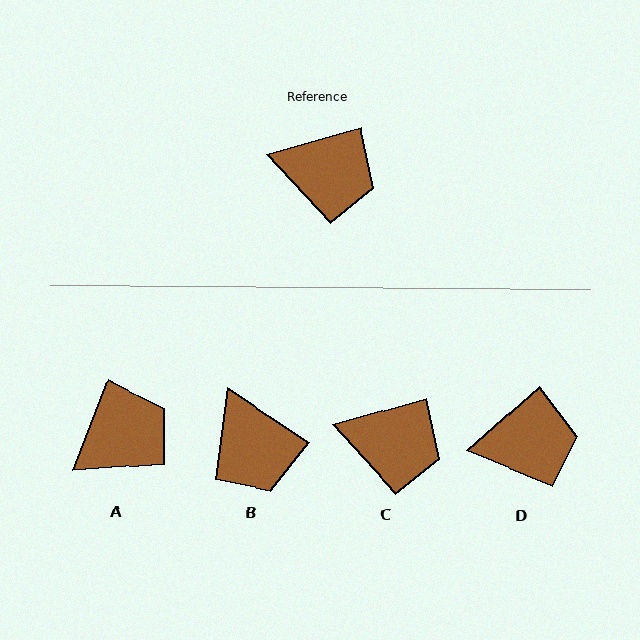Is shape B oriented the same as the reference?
No, it is off by about 50 degrees.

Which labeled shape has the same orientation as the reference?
C.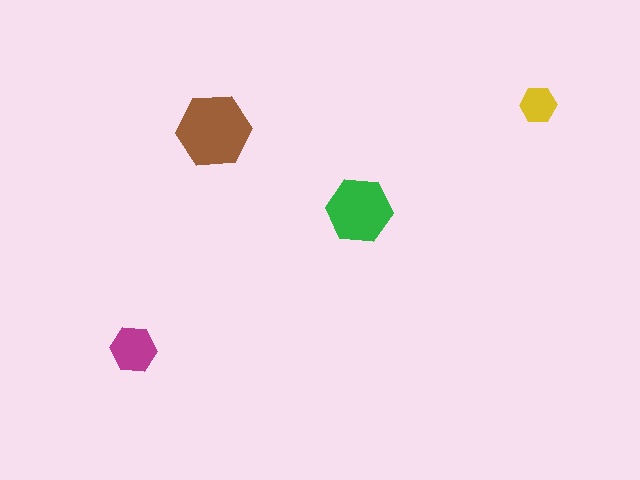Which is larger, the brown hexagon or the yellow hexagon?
The brown one.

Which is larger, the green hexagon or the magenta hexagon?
The green one.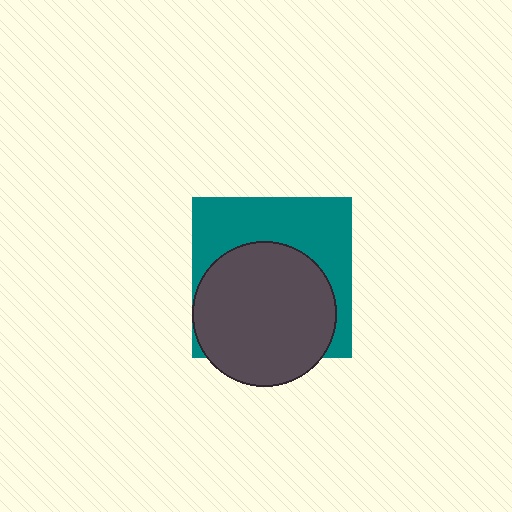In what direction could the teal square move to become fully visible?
The teal square could move up. That would shift it out from behind the dark gray circle entirely.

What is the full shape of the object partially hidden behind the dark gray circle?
The partially hidden object is a teal square.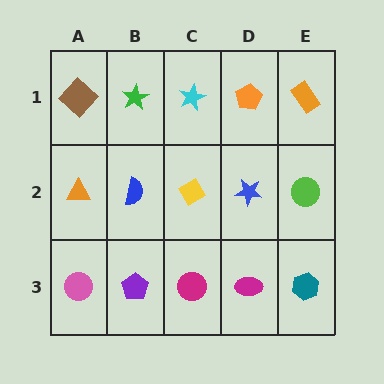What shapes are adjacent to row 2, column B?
A green star (row 1, column B), a purple pentagon (row 3, column B), an orange triangle (row 2, column A), a yellow diamond (row 2, column C).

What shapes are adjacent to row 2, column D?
An orange pentagon (row 1, column D), a magenta ellipse (row 3, column D), a yellow diamond (row 2, column C), a lime circle (row 2, column E).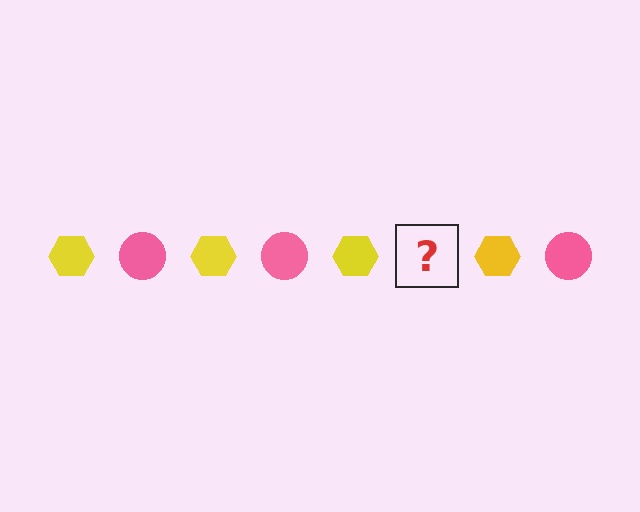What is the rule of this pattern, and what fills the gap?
The rule is that the pattern alternates between yellow hexagon and pink circle. The gap should be filled with a pink circle.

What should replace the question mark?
The question mark should be replaced with a pink circle.